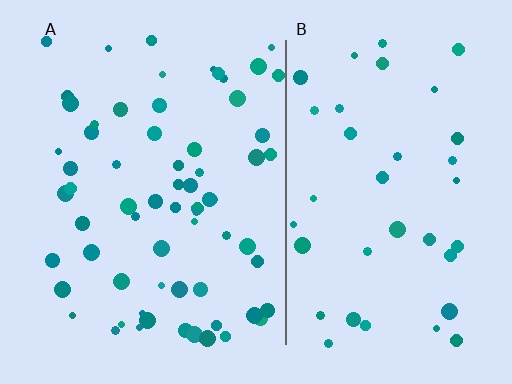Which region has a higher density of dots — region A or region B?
A (the left).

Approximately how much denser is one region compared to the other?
Approximately 1.7× — region A over region B.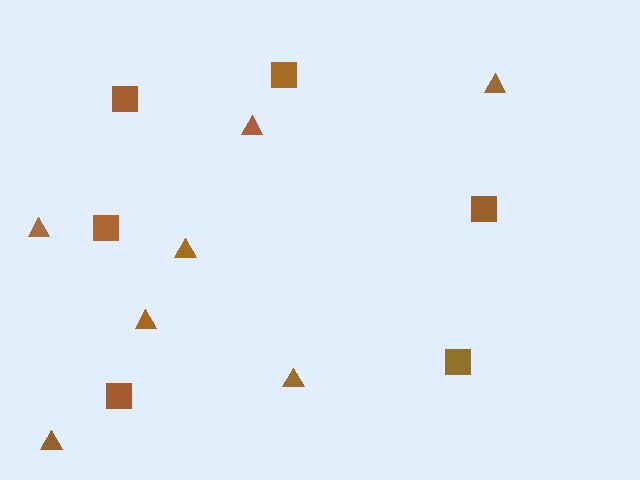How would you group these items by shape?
There are 2 groups: one group of squares (6) and one group of triangles (7).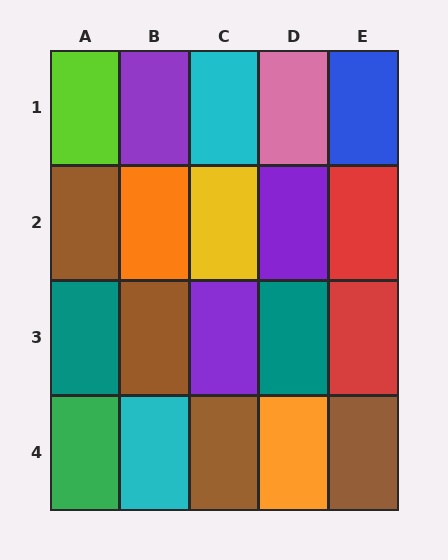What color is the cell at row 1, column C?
Cyan.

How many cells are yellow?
1 cell is yellow.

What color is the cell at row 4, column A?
Green.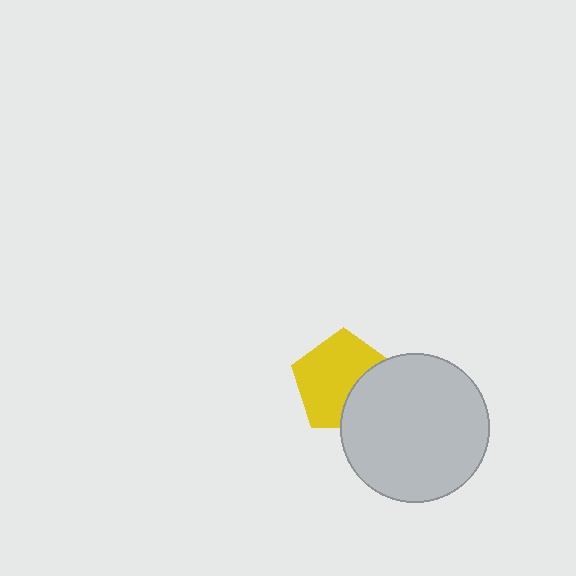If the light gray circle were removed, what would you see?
You would see the complete yellow pentagon.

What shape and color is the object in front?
The object in front is a light gray circle.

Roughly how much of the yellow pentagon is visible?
Most of it is visible (roughly 68%).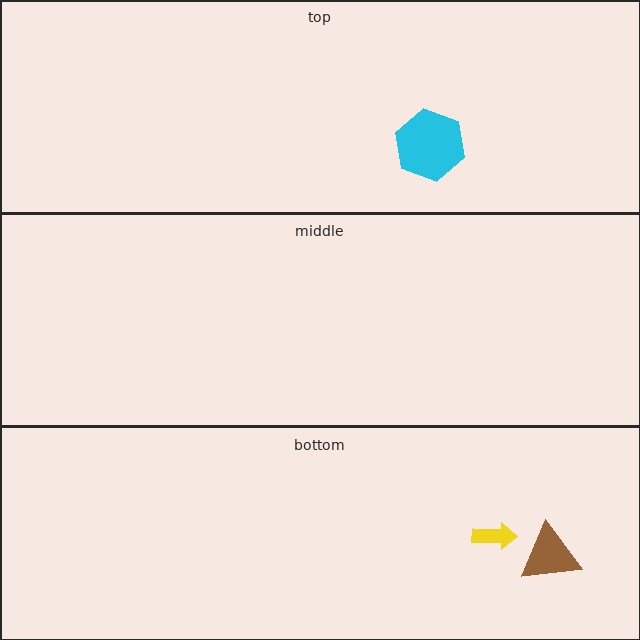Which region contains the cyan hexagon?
The top region.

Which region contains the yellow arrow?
The bottom region.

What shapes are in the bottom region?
The brown triangle, the yellow arrow.